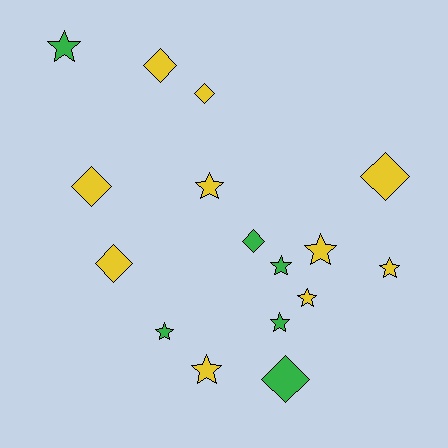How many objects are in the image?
There are 16 objects.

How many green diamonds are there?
There are 2 green diamonds.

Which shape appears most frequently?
Star, with 9 objects.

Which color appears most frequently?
Yellow, with 10 objects.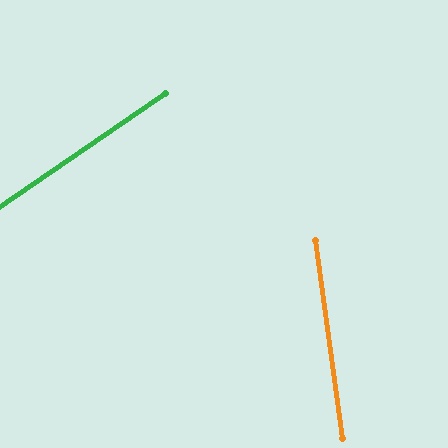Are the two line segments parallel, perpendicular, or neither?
Neither parallel nor perpendicular — they differ by about 64°.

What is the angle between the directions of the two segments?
Approximately 64 degrees.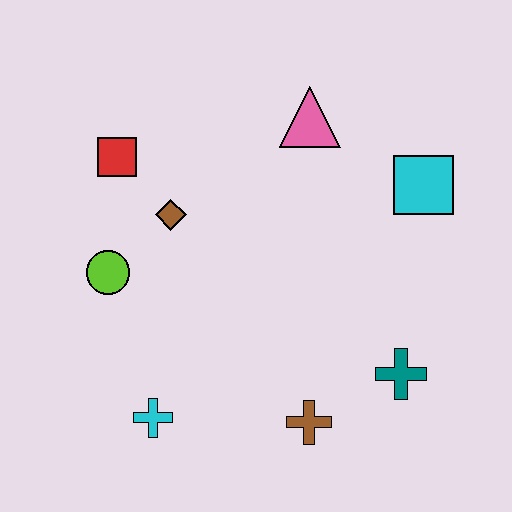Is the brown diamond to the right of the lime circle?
Yes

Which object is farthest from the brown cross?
The red square is farthest from the brown cross.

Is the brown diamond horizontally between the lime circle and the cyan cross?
No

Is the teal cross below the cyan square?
Yes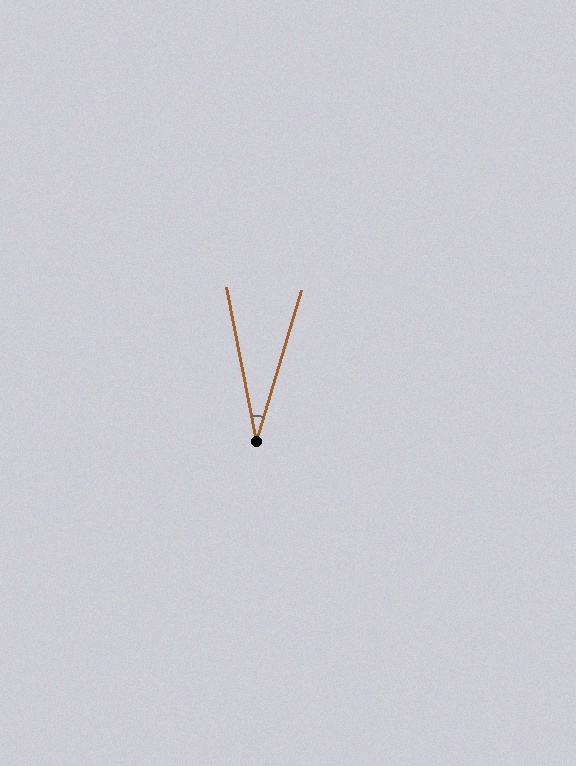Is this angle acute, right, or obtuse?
It is acute.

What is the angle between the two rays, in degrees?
Approximately 28 degrees.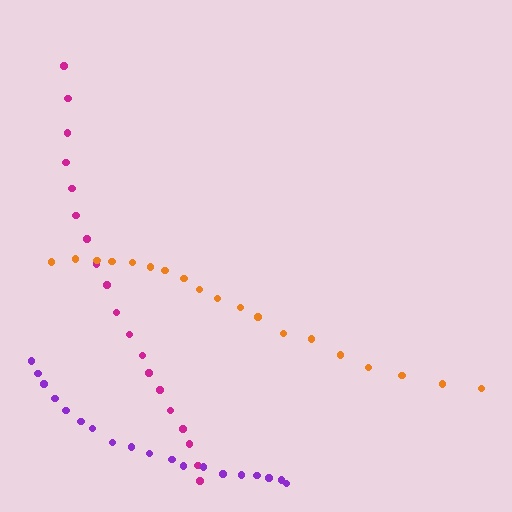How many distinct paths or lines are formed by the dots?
There are 3 distinct paths.